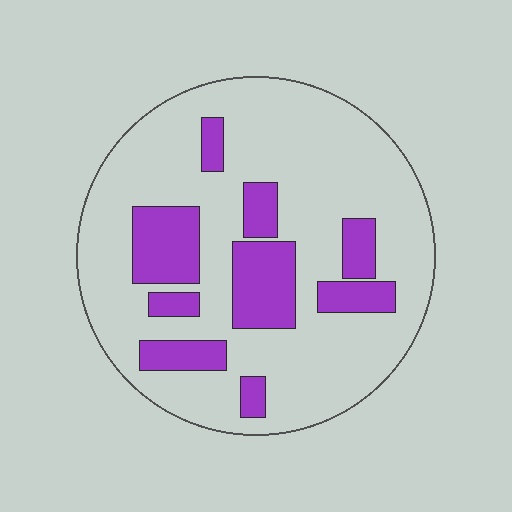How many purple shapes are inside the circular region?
9.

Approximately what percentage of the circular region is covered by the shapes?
Approximately 25%.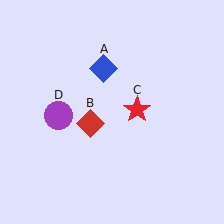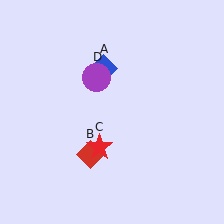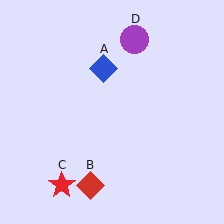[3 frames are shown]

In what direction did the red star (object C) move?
The red star (object C) moved down and to the left.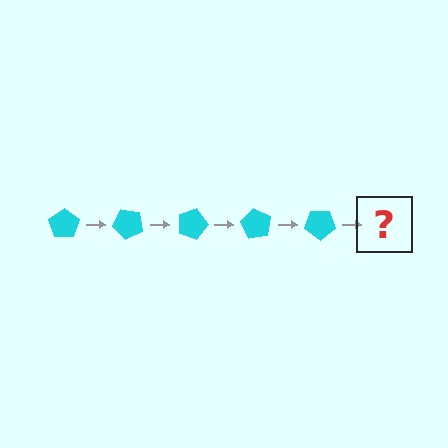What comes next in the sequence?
The next element should be a cyan pentagon rotated 225 degrees.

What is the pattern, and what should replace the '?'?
The pattern is that the pentagon rotates 45 degrees each step. The '?' should be a cyan pentagon rotated 225 degrees.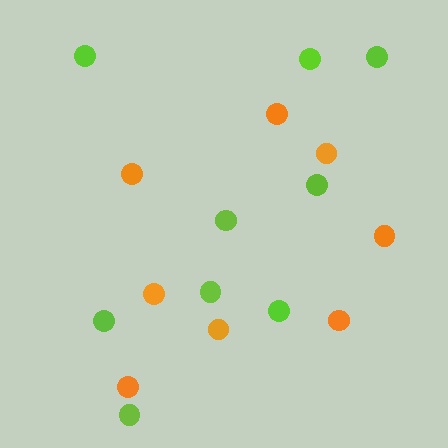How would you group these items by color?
There are 2 groups: one group of lime circles (9) and one group of orange circles (8).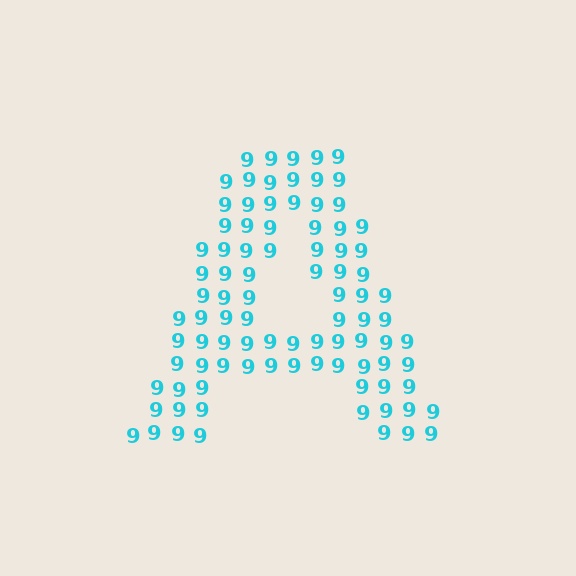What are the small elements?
The small elements are digit 9's.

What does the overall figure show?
The overall figure shows the letter A.